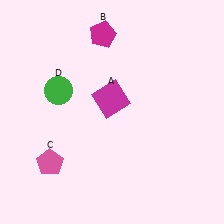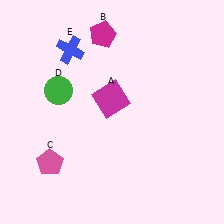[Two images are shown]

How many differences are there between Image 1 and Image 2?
There is 1 difference between the two images.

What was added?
A blue cross (E) was added in Image 2.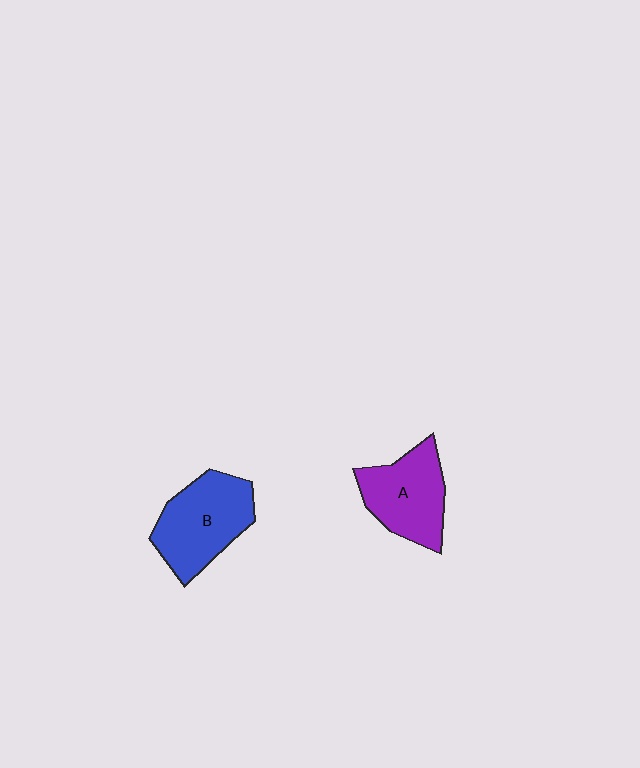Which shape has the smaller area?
Shape A (purple).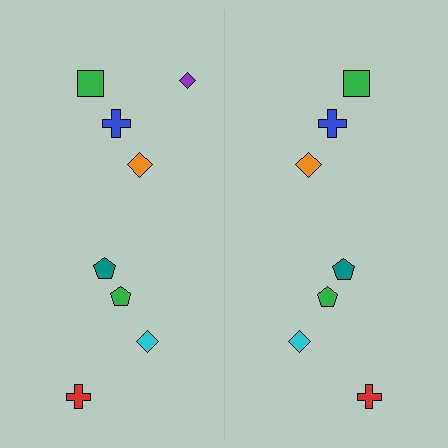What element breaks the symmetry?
A purple diamond is missing from the right side.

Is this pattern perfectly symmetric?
No, the pattern is not perfectly symmetric. A purple diamond is missing from the right side.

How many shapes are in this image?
There are 15 shapes in this image.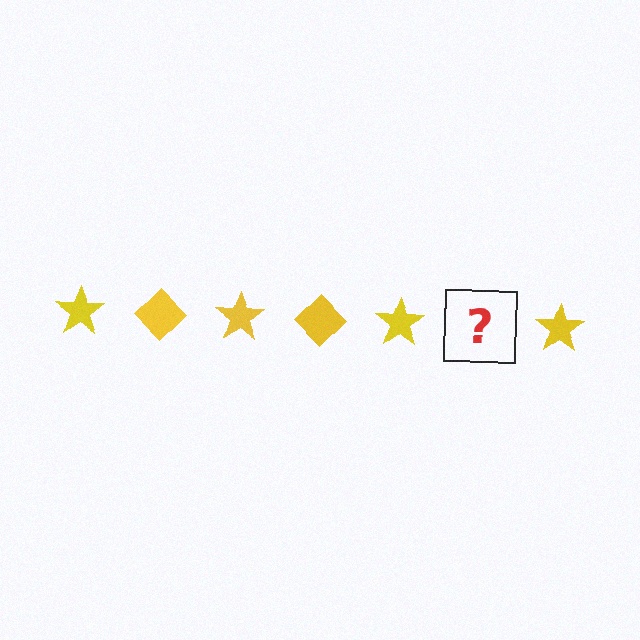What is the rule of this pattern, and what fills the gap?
The rule is that the pattern cycles through star, diamond shapes in yellow. The gap should be filled with a yellow diamond.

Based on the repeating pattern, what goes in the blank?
The blank should be a yellow diamond.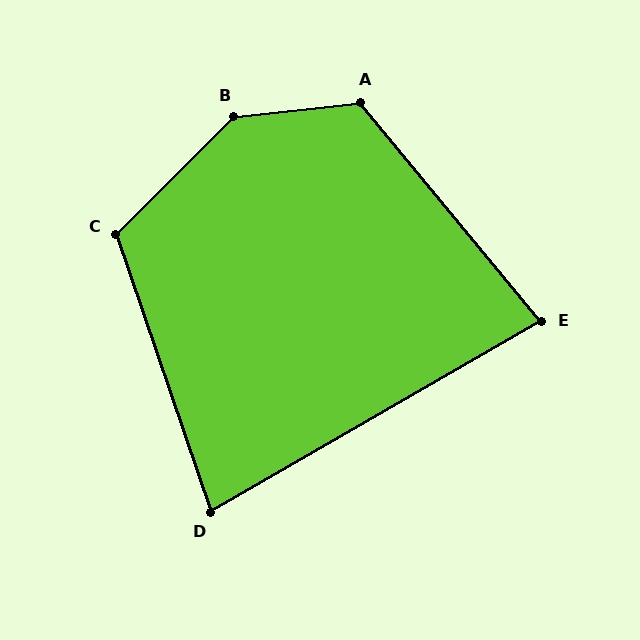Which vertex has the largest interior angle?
B, at approximately 141 degrees.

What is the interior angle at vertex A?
Approximately 123 degrees (obtuse).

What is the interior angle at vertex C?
Approximately 116 degrees (obtuse).